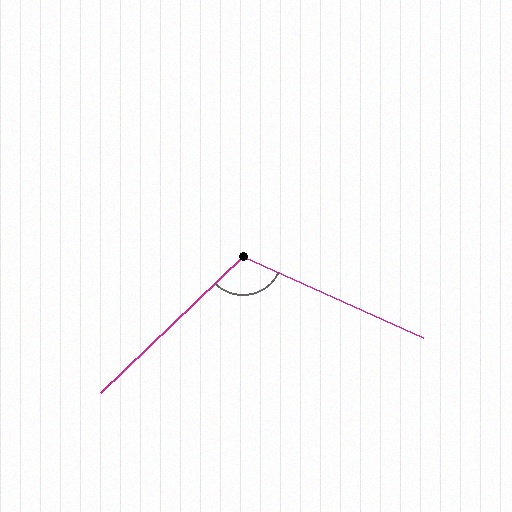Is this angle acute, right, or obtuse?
It is obtuse.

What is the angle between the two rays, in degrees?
Approximately 112 degrees.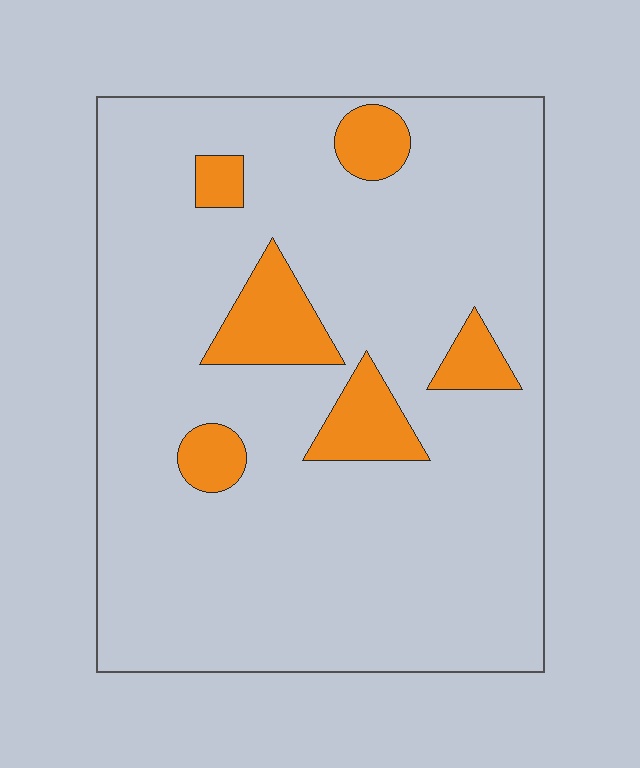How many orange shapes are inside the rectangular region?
6.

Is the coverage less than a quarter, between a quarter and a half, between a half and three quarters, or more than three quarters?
Less than a quarter.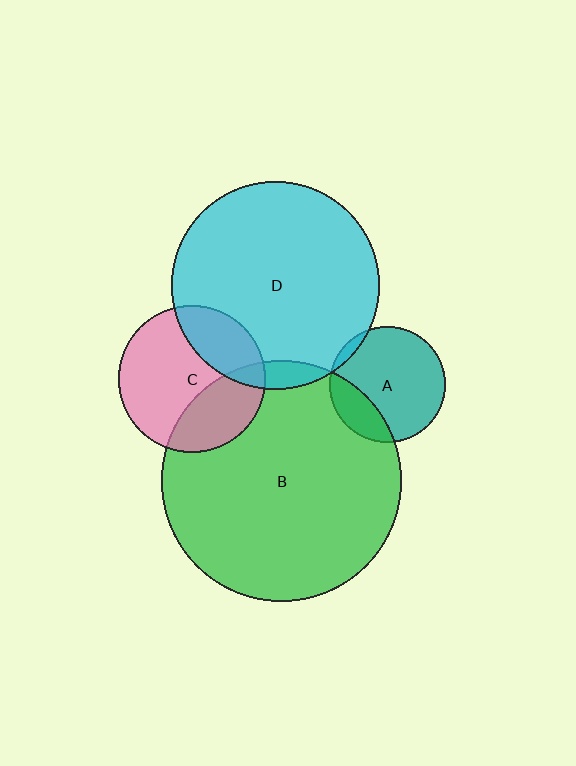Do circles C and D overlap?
Yes.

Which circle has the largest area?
Circle B (green).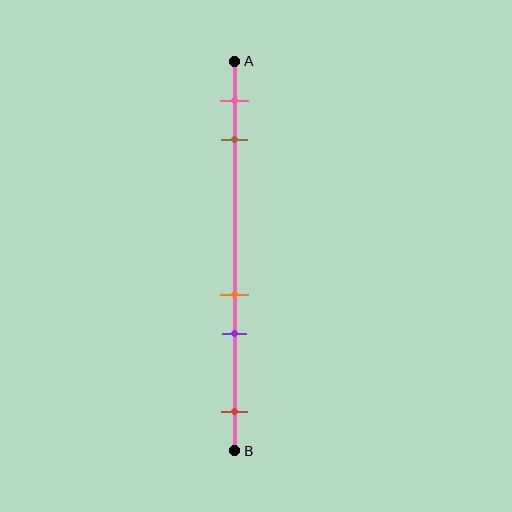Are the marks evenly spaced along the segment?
No, the marks are not evenly spaced.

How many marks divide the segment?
There are 5 marks dividing the segment.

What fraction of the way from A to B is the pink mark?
The pink mark is approximately 10% (0.1) of the way from A to B.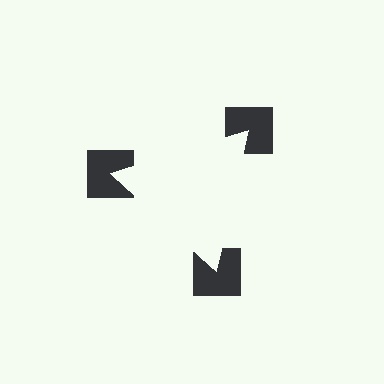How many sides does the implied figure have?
3 sides.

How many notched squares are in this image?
There are 3 — one at each vertex of the illusory triangle.